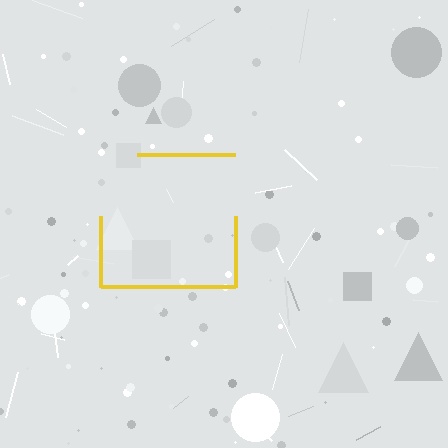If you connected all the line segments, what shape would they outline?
They would outline a square.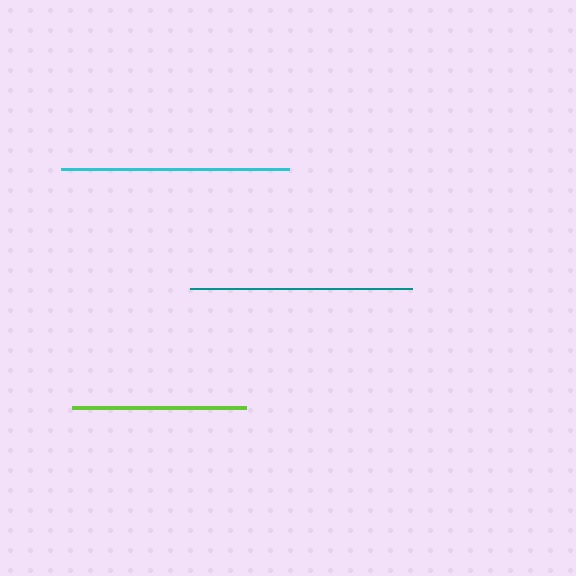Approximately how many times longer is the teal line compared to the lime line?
The teal line is approximately 1.3 times the length of the lime line.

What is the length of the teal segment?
The teal segment is approximately 222 pixels long.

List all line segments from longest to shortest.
From longest to shortest: cyan, teal, lime.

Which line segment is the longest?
The cyan line is the longest at approximately 227 pixels.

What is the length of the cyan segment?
The cyan segment is approximately 227 pixels long.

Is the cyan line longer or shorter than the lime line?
The cyan line is longer than the lime line.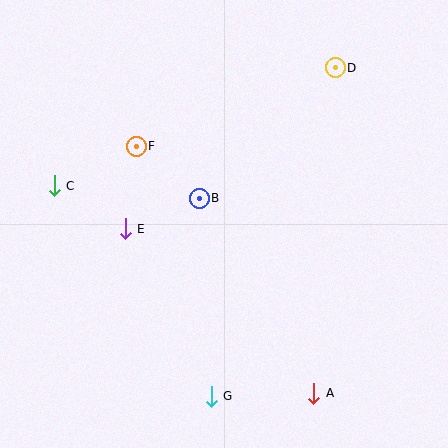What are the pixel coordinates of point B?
Point B is at (199, 198).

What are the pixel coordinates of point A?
Point A is at (314, 393).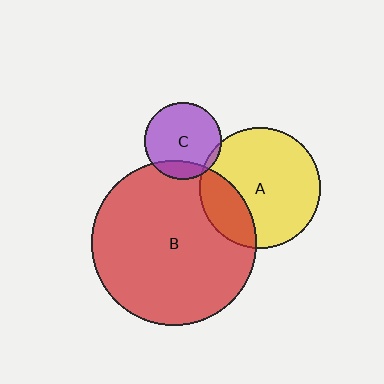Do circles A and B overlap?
Yes.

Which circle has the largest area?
Circle B (red).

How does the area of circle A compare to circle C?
Approximately 2.5 times.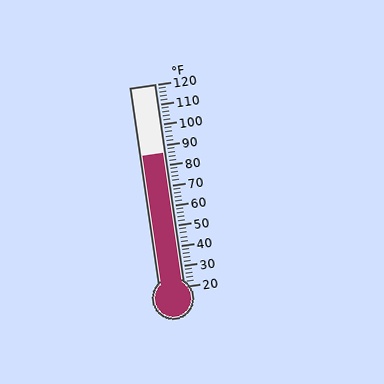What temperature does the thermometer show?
The thermometer shows approximately 86°F.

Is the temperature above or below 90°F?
The temperature is below 90°F.